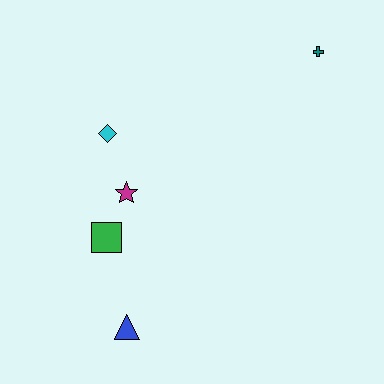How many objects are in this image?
There are 5 objects.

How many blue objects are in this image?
There is 1 blue object.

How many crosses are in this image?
There is 1 cross.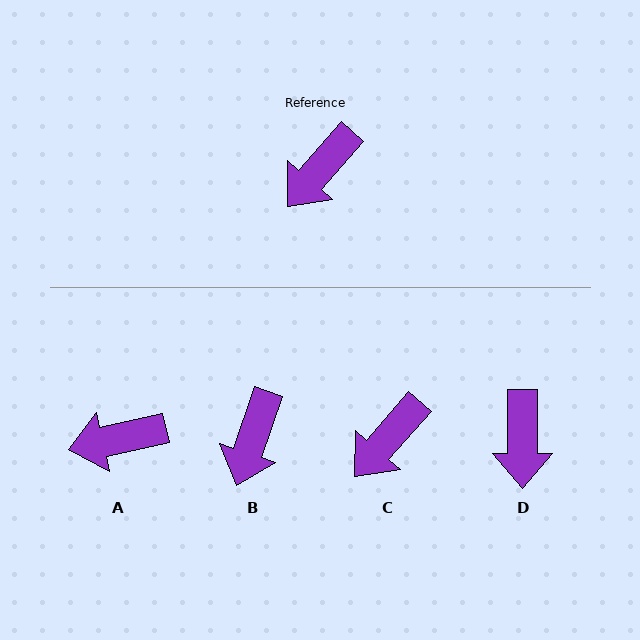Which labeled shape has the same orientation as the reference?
C.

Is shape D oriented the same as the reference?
No, it is off by about 41 degrees.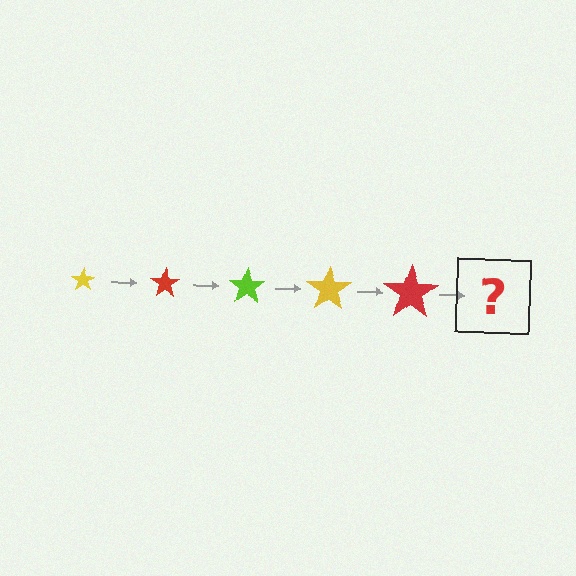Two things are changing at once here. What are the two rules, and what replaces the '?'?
The two rules are that the star grows larger each step and the color cycles through yellow, red, and lime. The '?' should be a lime star, larger than the previous one.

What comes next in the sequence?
The next element should be a lime star, larger than the previous one.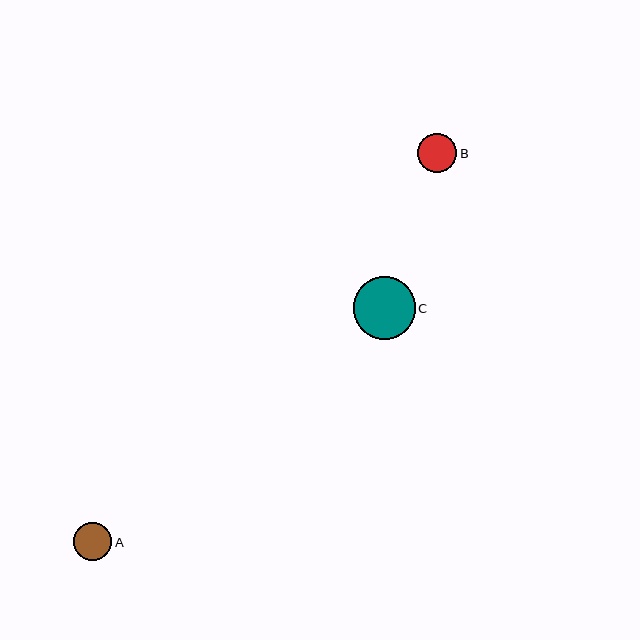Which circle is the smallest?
Circle A is the smallest with a size of approximately 38 pixels.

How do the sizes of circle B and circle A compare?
Circle B and circle A are approximately the same size.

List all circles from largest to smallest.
From largest to smallest: C, B, A.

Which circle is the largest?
Circle C is the largest with a size of approximately 62 pixels.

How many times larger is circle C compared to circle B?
Circle C is approximately 1.6 times the size of circle B.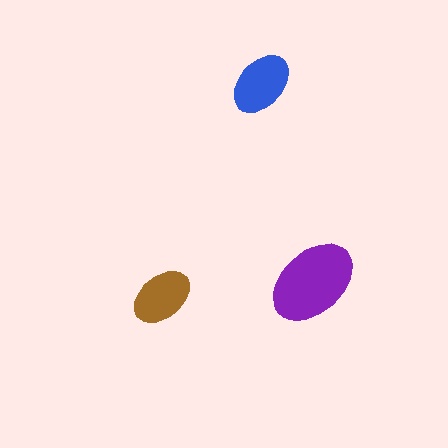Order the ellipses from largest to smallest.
the purple one, the blue one, the brown one.